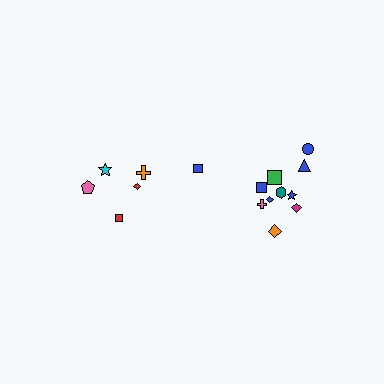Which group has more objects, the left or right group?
The right group.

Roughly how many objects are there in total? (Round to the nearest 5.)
Roughly 15 objects in total.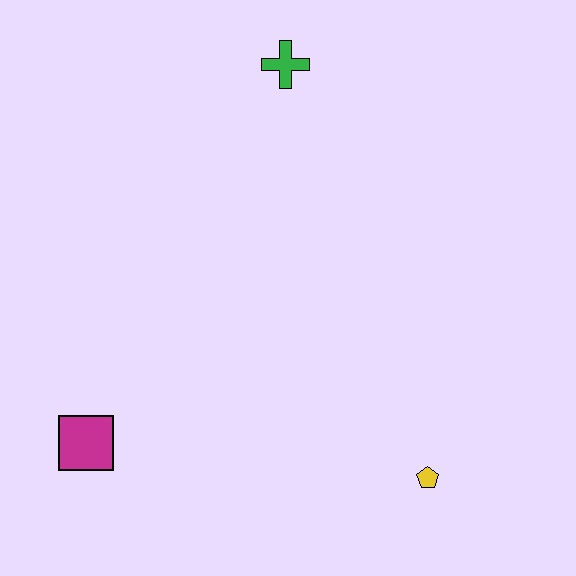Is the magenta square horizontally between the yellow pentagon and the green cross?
No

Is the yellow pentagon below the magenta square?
Yes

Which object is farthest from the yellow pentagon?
The green cross is farthest from the yellow pentagon.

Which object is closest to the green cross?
The magenta square is closest to the green cross.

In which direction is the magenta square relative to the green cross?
The magenta square is below the green cross.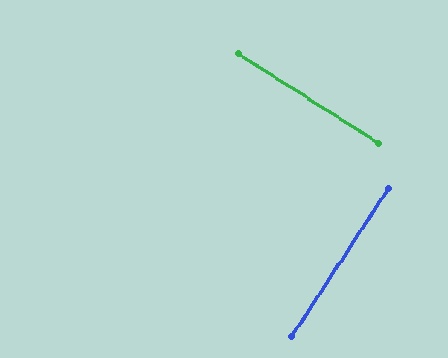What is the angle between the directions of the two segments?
Approximately 89 degrees.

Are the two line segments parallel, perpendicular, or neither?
Perpendicular — they meet at approximately 89°.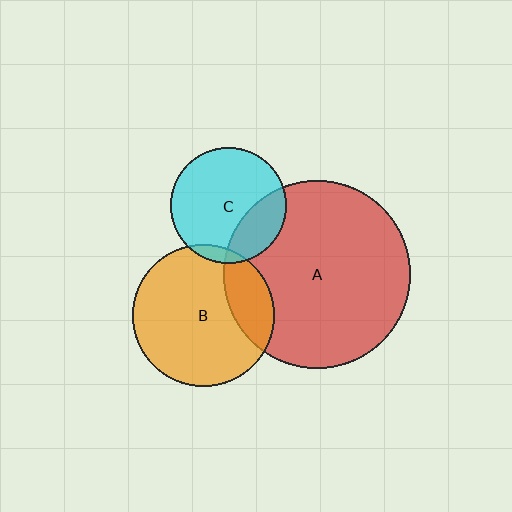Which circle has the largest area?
Circle A (red).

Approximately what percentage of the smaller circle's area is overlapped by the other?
Approximately 5%.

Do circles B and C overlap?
Yes.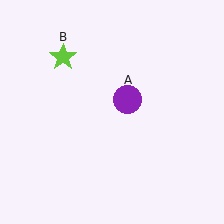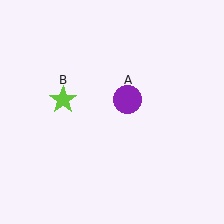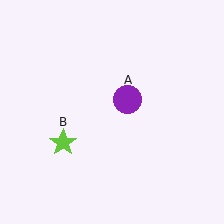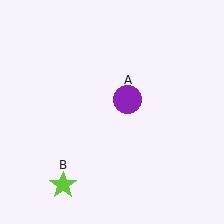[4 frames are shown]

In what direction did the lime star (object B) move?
The lime star (object B) moved down.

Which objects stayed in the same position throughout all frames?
Purple circle (object A) remained stationary.